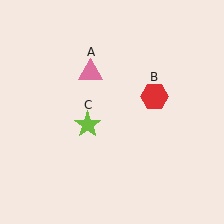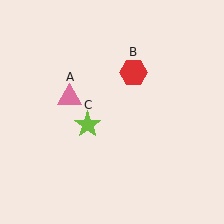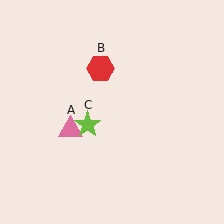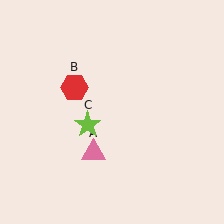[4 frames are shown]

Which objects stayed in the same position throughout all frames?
Lime star (object C) remained stationary.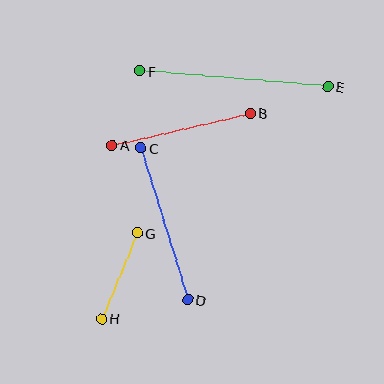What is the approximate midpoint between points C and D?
The midpoint is at approximately (164, 224) pixels.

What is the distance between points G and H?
The distance is approximately 93 pixels.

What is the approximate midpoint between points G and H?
The midpoint is at approximately (119, 276) pixels.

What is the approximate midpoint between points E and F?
The midpoint is at approximately (234, 79) pixels.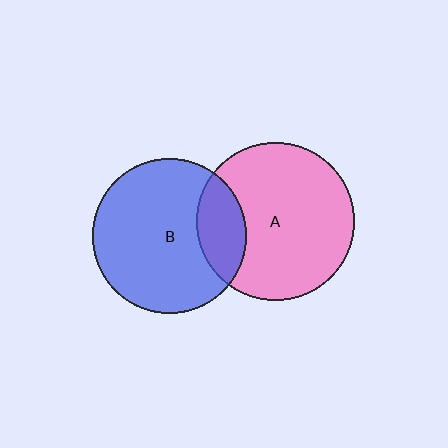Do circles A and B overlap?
Yes.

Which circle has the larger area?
Circle A (pink).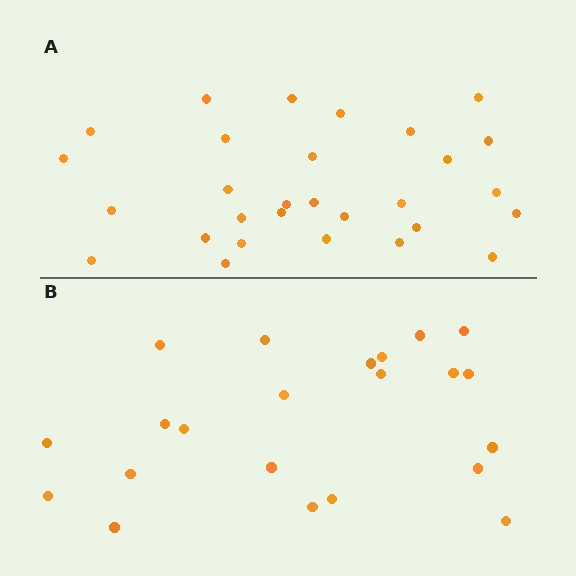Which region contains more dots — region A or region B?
Region A (the top region) has more dots.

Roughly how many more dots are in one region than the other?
Region A has roughly 8 or so more dots than region B.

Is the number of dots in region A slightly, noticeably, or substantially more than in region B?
Region A has noticeably more, but not dramatically so. The ratio is roughly 1.3 to 1.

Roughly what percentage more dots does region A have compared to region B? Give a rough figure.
About 30% more.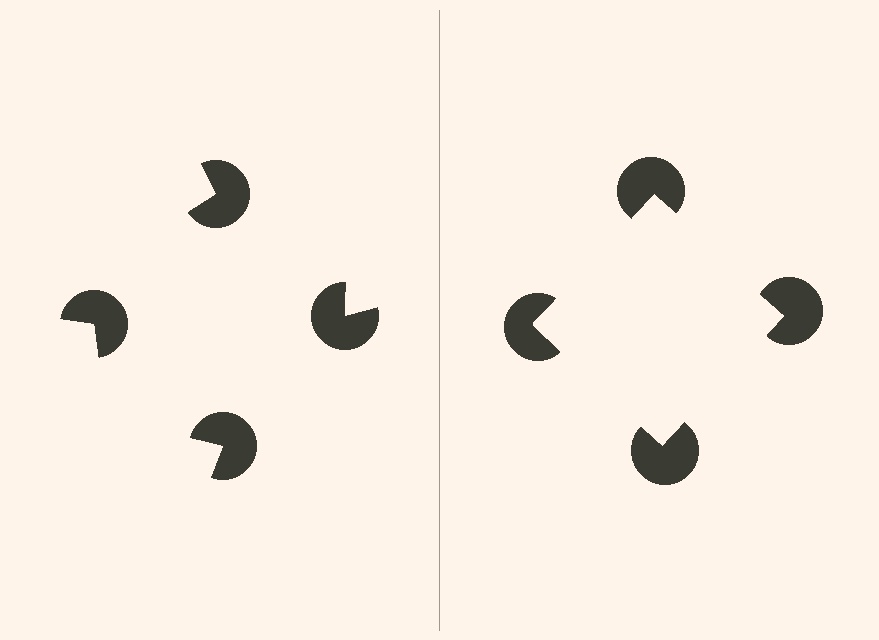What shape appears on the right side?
An illusory square.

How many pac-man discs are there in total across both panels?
8 — 4 on each side.